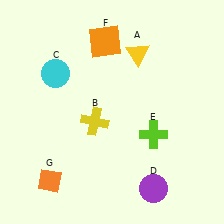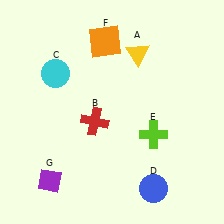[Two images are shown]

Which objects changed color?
B changed from yellow to red. D changed from purple to blue. G changed from orange to purple.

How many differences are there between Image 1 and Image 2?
There are 3 differences between the two images.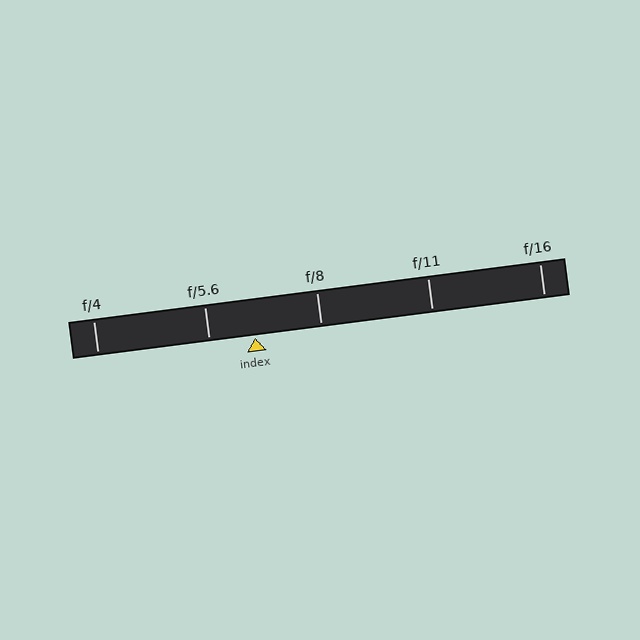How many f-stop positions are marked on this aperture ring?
There are 5 f-stop positions marked.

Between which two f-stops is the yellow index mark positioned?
The index mark is between f/5.6 and f/8.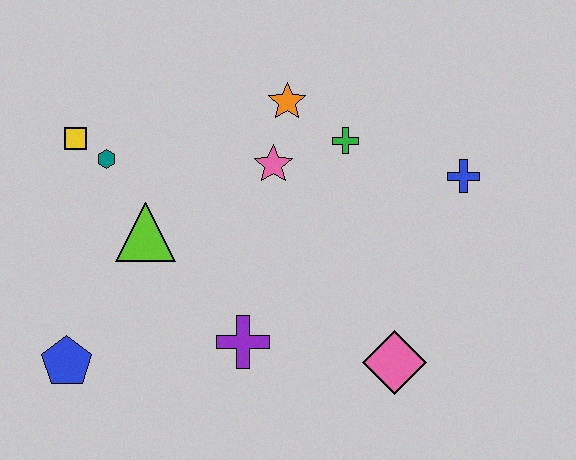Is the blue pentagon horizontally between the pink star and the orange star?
No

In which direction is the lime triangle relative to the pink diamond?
The lime triangle is to the left of the pink diamond.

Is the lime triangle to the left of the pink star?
Yes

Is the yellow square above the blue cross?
Yes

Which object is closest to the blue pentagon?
The lime triangle is closest to the blue pentagon.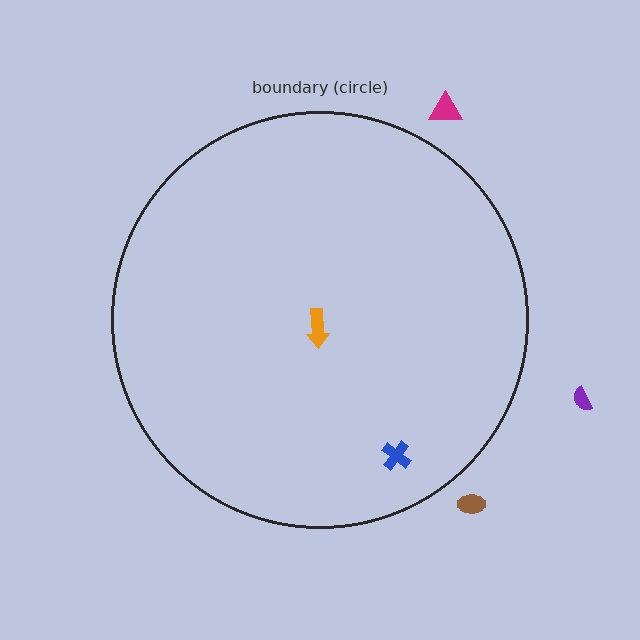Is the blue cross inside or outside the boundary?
Inside.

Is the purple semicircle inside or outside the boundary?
Outside.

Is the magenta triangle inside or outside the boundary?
Outside.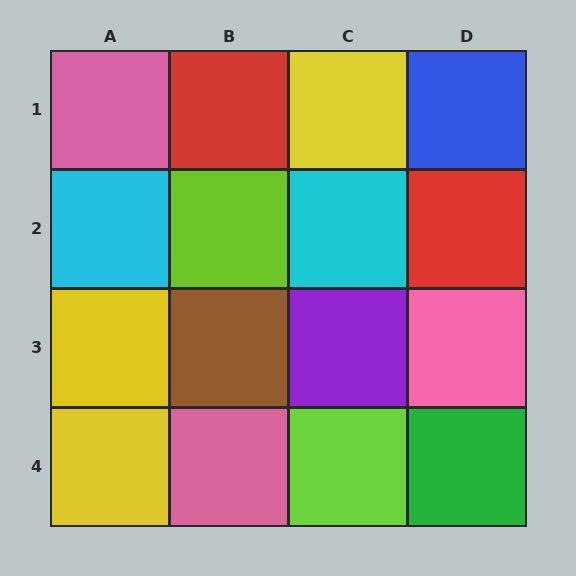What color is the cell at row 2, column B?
Lime.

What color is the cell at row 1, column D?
Blue.